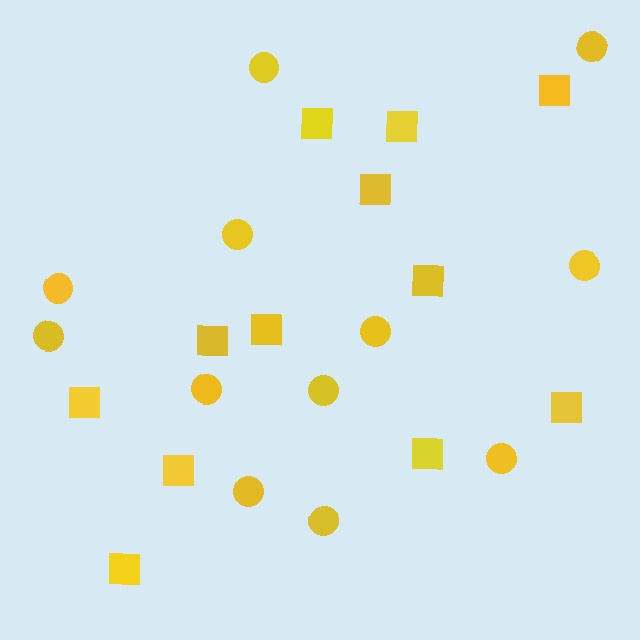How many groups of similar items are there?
There are 2 groups: one group of circles (12) and one group of squares (12).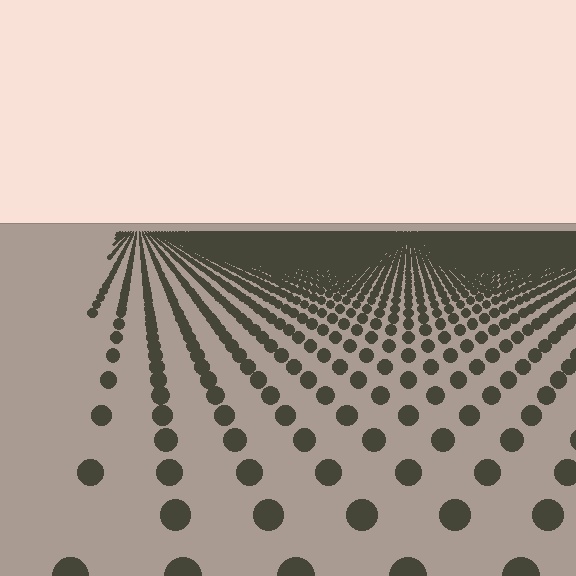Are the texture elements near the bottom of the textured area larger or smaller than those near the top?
Larger. Near the bottom, elements are closer to the viewer and appear at a bigger on-screen size.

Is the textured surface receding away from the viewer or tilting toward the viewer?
The surface is receding away from the viewer. Texture elements get smaller and denser toward the top.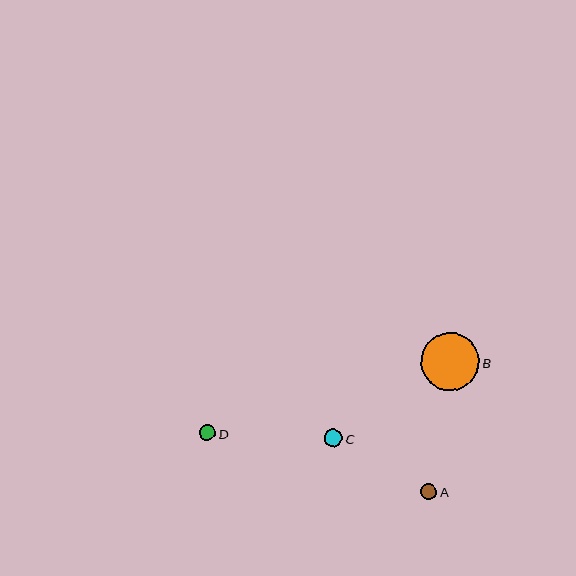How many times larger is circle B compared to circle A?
Circle B is approximately 3.7 times the size of circle A.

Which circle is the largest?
Circle B is the largest with a size of approximately 58 pixels.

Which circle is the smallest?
Circle A is the smallest with a size of approximately 16 pixels.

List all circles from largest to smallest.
From largest to smallest: B, C, D, A.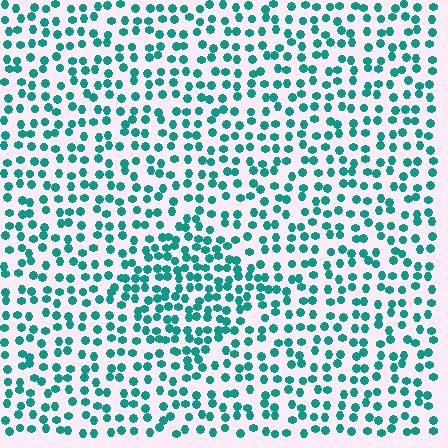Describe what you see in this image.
The image contains small teal elements arranged at two different densities. A diamond-shaped region is visible where the elements are more densely packed than the surrounding area.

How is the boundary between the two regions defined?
The boundary is defined by a change in element density (approximately 1.6x ratio). All elements are the same color, size, and shape.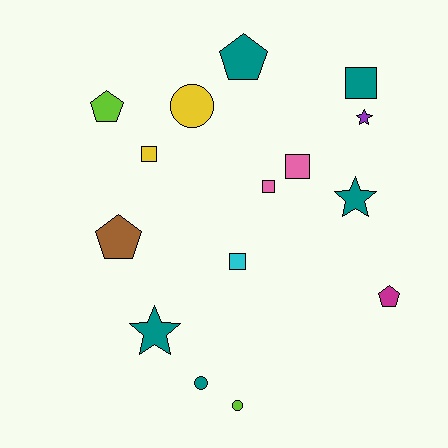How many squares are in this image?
There are 5 squares.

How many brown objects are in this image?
There is 1 brown object.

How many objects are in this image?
There are 15 objects.